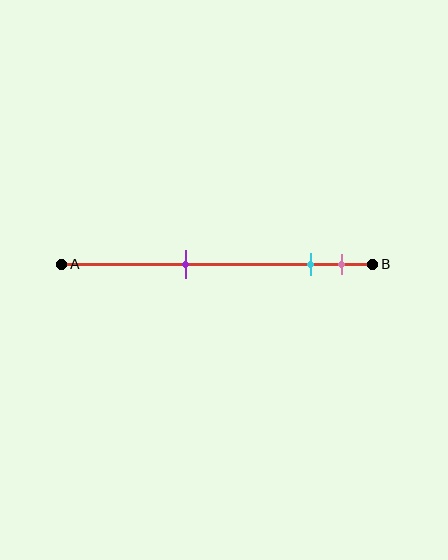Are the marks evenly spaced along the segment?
No, the marks are not evenly spaced.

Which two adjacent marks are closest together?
The cyan and pink marks are the closest adjacent pair.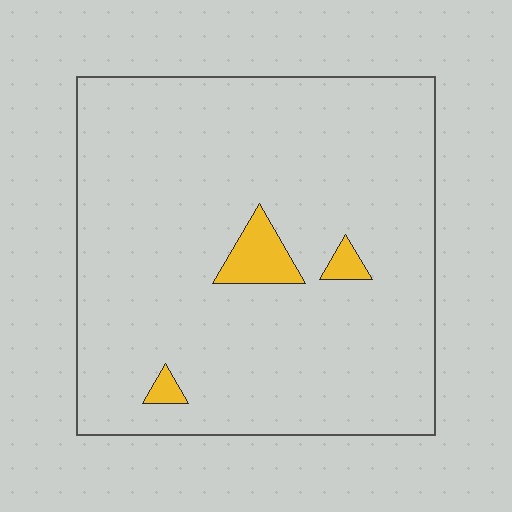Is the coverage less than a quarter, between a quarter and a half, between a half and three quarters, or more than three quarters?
Less than a quarter.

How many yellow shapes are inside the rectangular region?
3.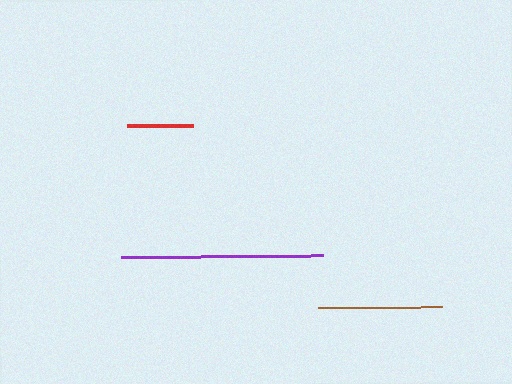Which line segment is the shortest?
The red line is the shortest at approximately 66 pixels.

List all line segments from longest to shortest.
From longest to shortest: purple, brown, red.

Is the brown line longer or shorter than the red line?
The brown line is longer than the red line.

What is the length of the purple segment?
The purple segment is approximately 202 pixels long.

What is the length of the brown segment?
The brown segment is approximately 124 pixels long.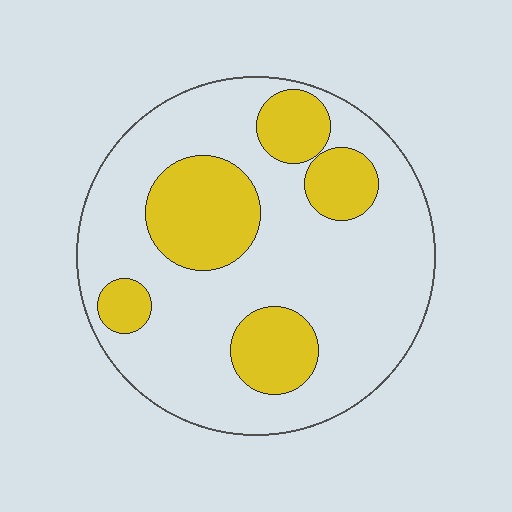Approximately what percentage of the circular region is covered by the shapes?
Approximately 25%.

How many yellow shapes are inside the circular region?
5.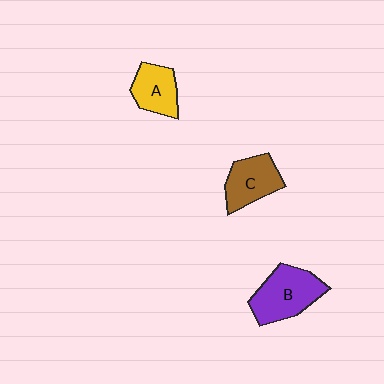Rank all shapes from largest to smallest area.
From largest to smallest: B (purple), C (brown), A (yellow).